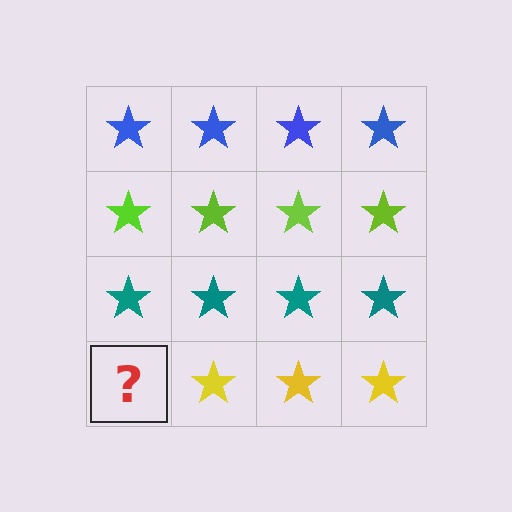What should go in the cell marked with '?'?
The missing cell should contain a yellow star.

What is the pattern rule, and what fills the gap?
The rule is that each row has a consistent color. The gap should be filled with a yellow star.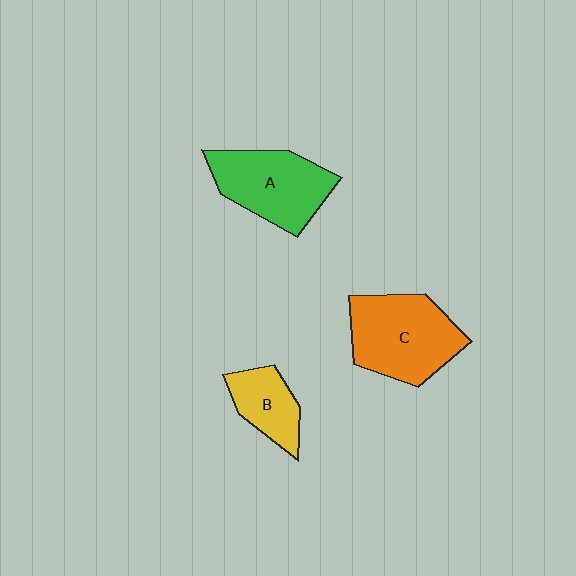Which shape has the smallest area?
Shape B (yellow).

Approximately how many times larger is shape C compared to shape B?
Approximately 1.9 times.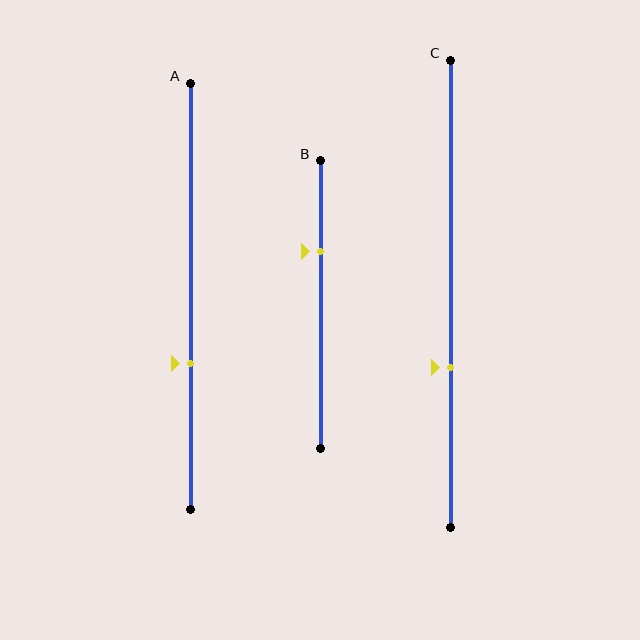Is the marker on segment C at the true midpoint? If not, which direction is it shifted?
No, the marker on segment C is shifted downward by about 16% of the segment length.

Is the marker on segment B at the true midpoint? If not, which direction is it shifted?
No, the marker on segment B is shifted upward by about 19% of the segment length.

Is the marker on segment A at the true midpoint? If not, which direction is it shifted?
No, the marker on segment A is shifted downward by about 16% of the segment length.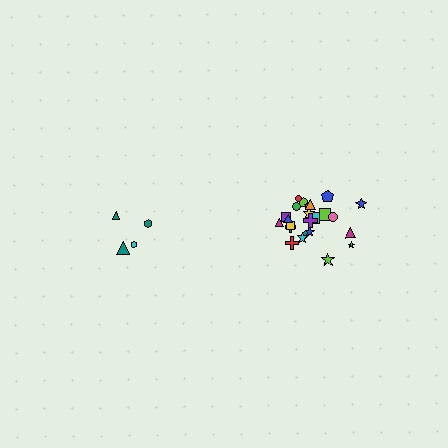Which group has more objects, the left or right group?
The right group.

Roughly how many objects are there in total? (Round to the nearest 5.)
Roughly 30 objects in total.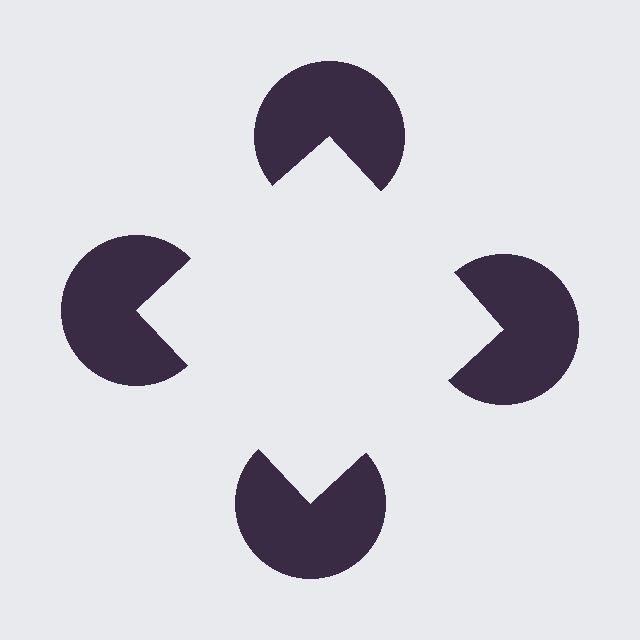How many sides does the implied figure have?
4 sides.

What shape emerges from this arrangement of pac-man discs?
An illusory square — its edges are inferred from the aligned wedge cuts in the pac-man discs, not physically drawn.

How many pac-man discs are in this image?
There are 4 — one at each vertex of the illusory square.